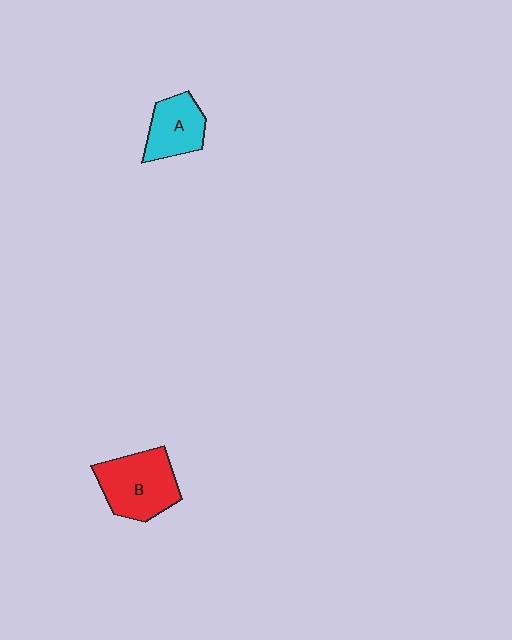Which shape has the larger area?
Shape B (red).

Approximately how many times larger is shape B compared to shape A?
Approximately 1.4 times.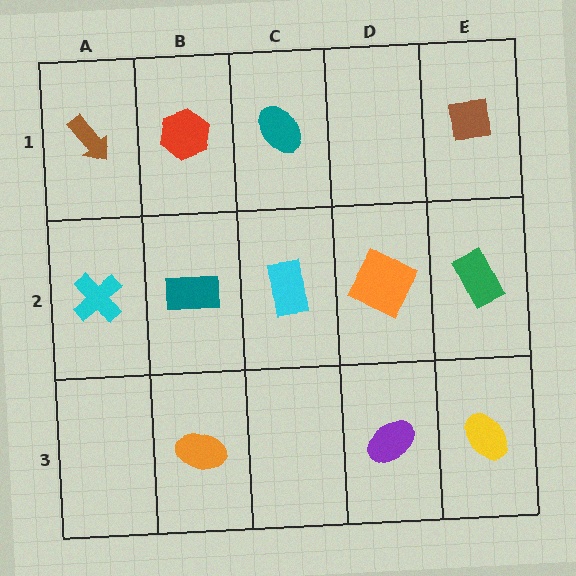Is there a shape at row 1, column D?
No, that cell is empty.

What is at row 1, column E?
A brown square.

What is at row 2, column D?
An orange square.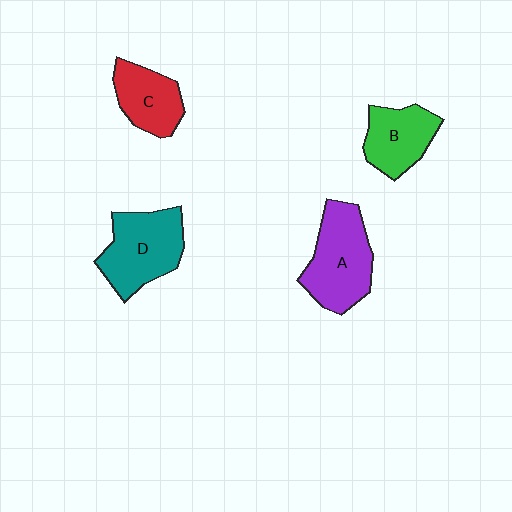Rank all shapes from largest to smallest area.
From largest to smallest: A (purple), D (teal), B (green), C (red).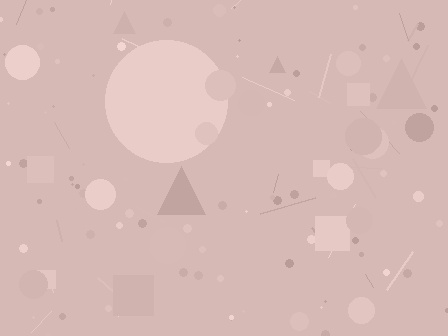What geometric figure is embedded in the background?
A circle is embedded in the background.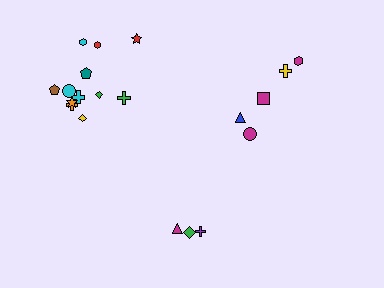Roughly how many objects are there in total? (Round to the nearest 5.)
Roughly 20 objects in total.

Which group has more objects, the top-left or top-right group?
The top-left group.